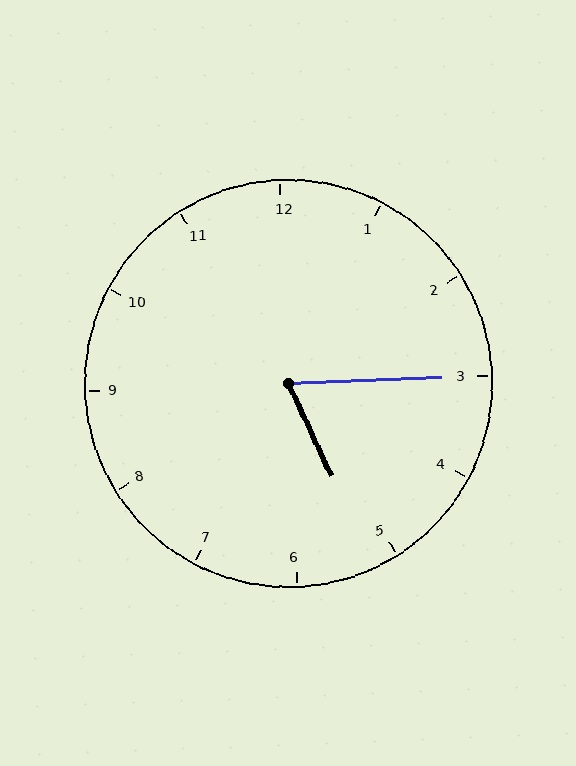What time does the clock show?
5:15.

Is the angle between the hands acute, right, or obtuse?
It is acute.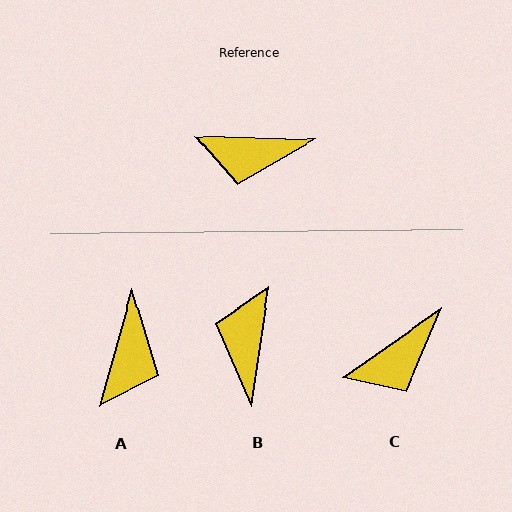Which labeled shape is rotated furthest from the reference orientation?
B, about 97 degrees away.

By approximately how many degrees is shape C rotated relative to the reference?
Approximately 36 degrees counter-clockwise.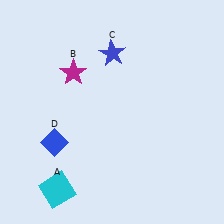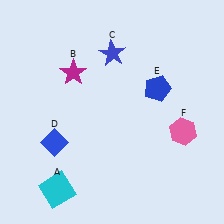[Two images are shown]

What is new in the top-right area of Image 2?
A blue pentagon (E) was added in the top-right area of Image 2.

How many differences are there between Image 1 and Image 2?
There are 2 differences between the two images.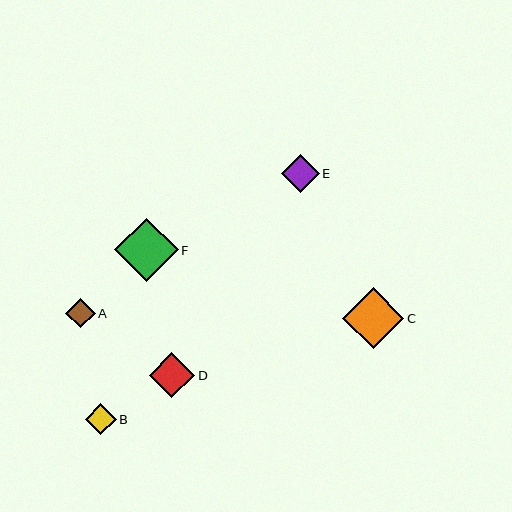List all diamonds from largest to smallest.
From largest to smallest: F, C, D, E, B, A.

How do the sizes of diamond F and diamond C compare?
Diamond F and diamond C are approximately the same size.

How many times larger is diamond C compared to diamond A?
Diamond C is approximately 2.1 times the size of diamond A.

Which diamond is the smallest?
Diamond A is the smallest with a size of approximately 29 pixels.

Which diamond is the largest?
Diamond F is the largest with a size of approximately 63 pixels.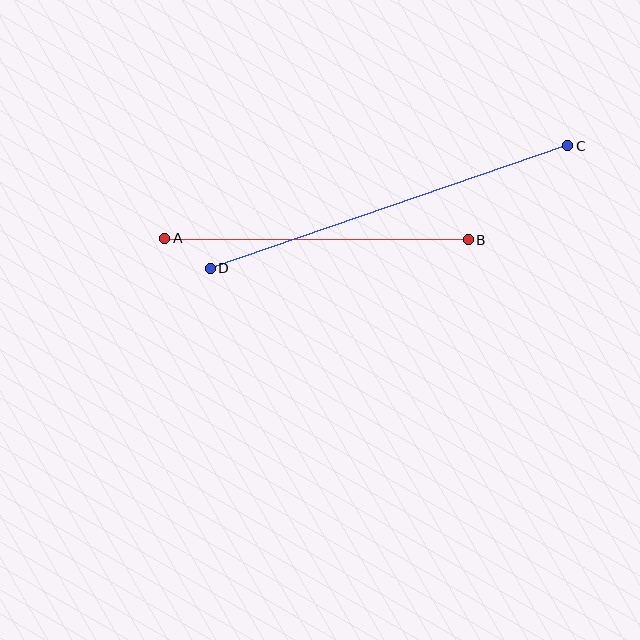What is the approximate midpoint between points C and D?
The midpoint is at approximately (389, 207) pixels.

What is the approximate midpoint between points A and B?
The midpoint is at approximately (317, 239) pixels.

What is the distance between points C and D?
The distance is approximately 378 pixels.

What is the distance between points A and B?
The distance is approximately 304 pixels.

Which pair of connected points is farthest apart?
Points C and D are farthest apart.